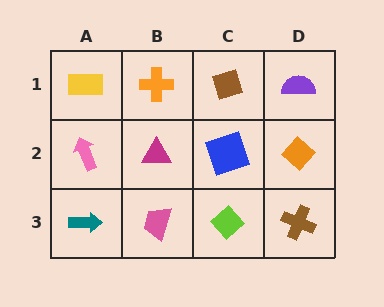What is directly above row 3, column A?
A pink arrow.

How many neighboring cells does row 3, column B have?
3.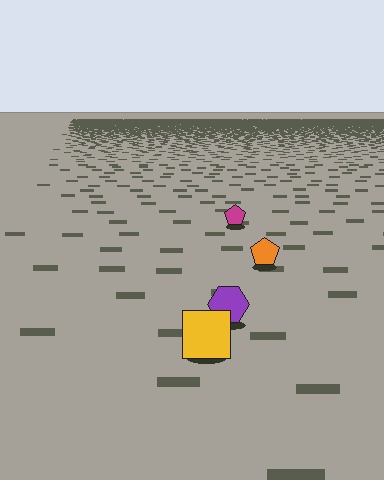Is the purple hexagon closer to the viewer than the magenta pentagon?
Yes. The purple hexagon is closer — you can tell from the texture gradient: the ground texture is coarser near it.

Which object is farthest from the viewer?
The magenta pentagon is farthest from the viewer. It appears smaller and the ground texture around it is denser.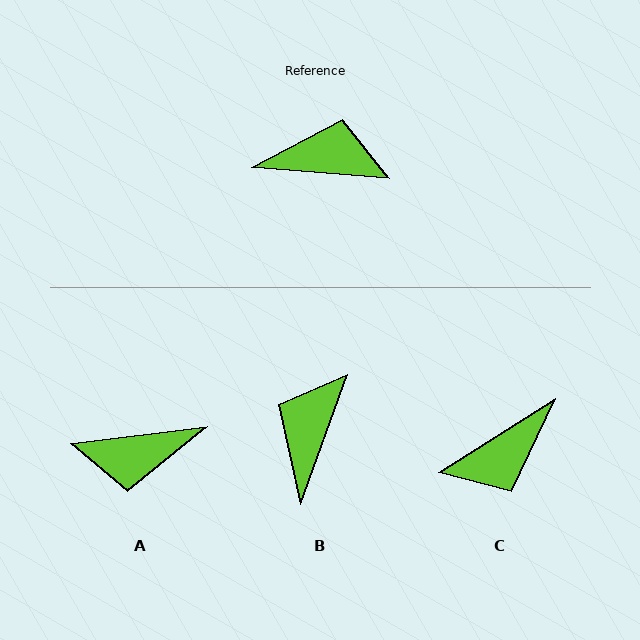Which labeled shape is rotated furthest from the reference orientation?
A, about 169 degrees away.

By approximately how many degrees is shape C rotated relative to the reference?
Approximately 143 degrees clockwise.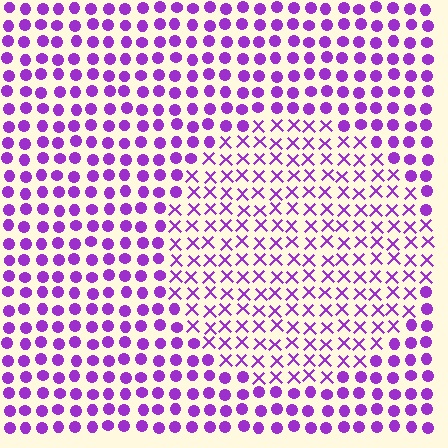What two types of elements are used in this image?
The image uses X marks inside the circle region and circles outside it.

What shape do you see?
I see a circle.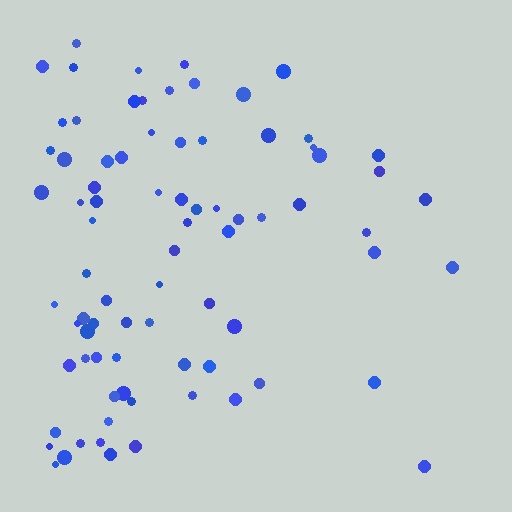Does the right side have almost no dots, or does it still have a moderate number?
Still a moderate number, just noticeably fewer than the left.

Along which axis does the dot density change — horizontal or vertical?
Horizontal.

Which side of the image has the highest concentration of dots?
The left.